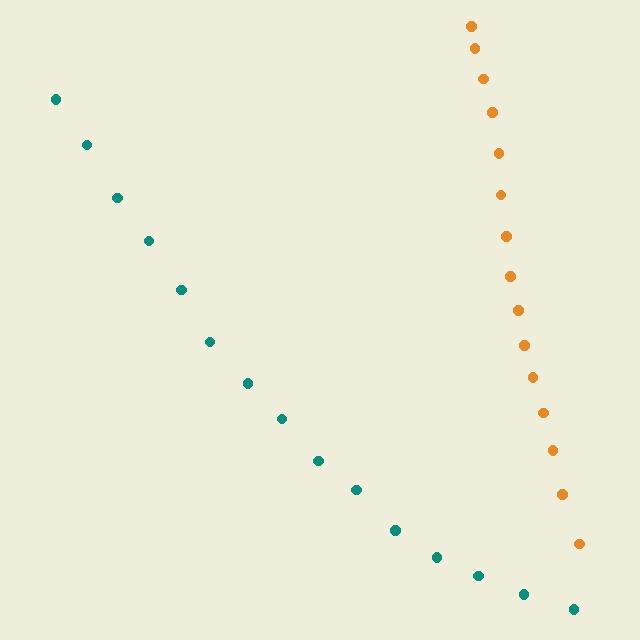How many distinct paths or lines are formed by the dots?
There are 2 distinct paths.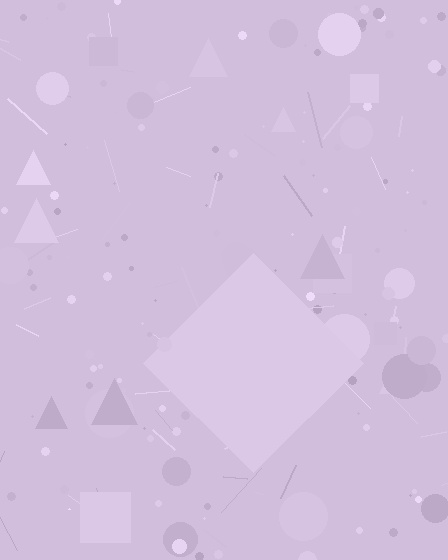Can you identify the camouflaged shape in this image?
The camouflaged shape is a diamond.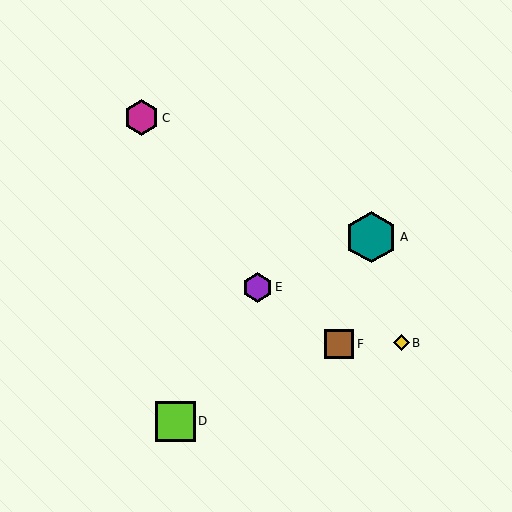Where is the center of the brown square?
The center of the brown square is at (339, 344).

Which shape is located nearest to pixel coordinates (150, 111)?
The magenta hexagon (labeled C) at (141, 118) is nearest to that location.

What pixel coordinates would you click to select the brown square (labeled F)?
Click at (339, 344) to select the brown square F.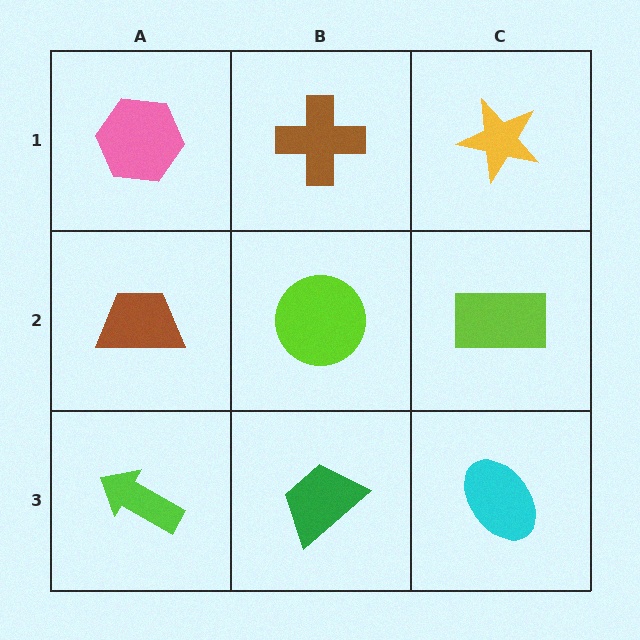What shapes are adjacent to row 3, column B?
A lime circle (row 2, column B), a lime arrow (row 3, column A), a cyan ellipse (row 3, column C).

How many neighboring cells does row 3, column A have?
2.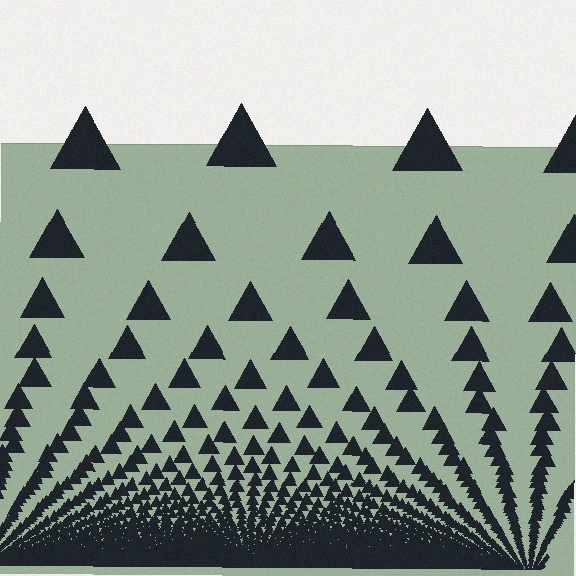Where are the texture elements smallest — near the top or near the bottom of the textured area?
Near the bottom.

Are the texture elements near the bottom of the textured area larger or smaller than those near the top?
Smaller. The gradient is inverted — elements near the bottom are smaller and denser.